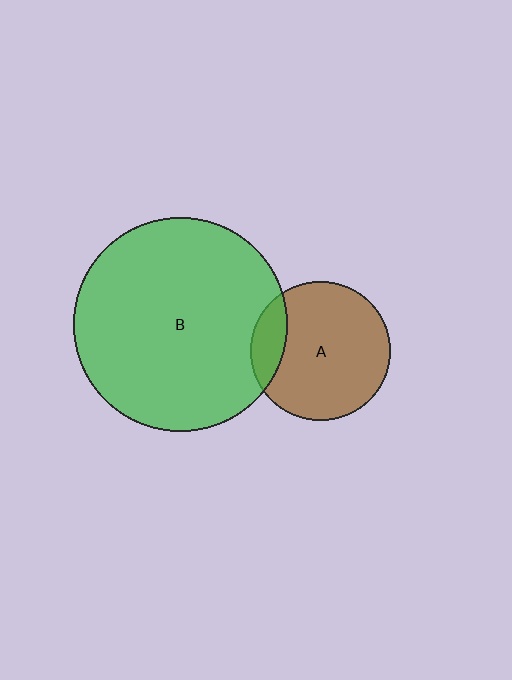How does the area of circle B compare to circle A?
Approximately 2.4 times.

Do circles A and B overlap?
Yes.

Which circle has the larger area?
Circle B (green).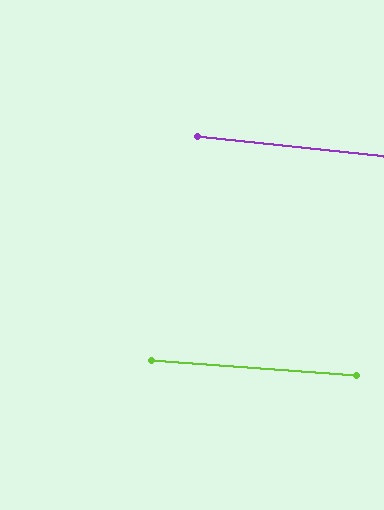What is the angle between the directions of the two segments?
Approximately 2 degrees.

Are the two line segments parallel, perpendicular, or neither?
Parallel — their directions differ by only 2.0°.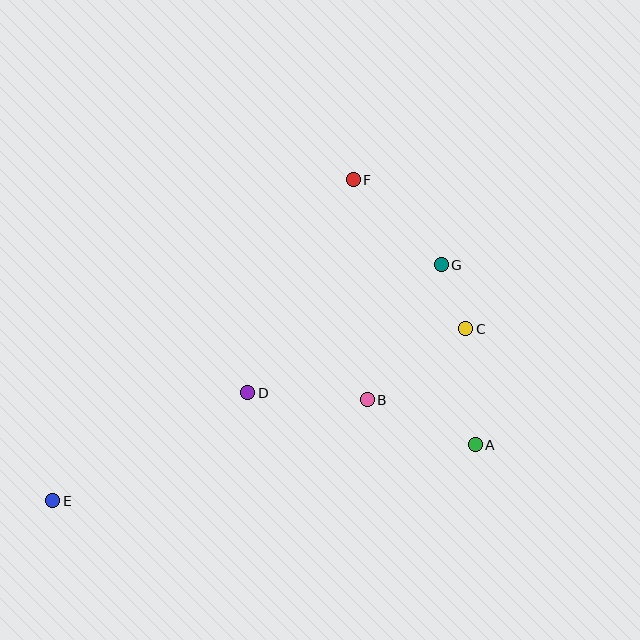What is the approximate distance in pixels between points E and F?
The distance between E and F is approximately 440 pixels.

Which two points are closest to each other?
Points C and G are closest to each other.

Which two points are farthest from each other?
Points E and G are farthest from each other.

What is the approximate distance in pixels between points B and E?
The distance between B and E is approximately 330 pixels.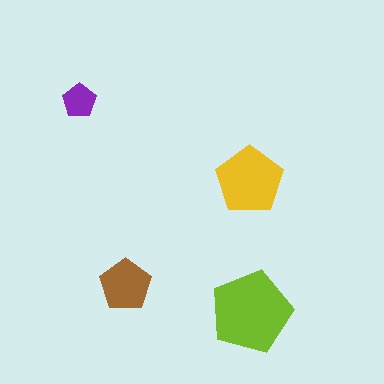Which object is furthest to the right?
The lime pentagon is rightmost.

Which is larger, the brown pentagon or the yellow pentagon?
The yellow one.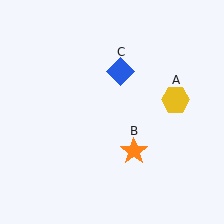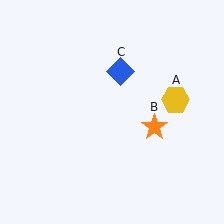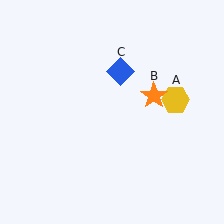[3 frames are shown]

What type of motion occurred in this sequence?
The orange star (object B) rotated counterclockwise around the center of the scene.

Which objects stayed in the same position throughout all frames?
Yellow hexagon (object A) and blue diamond (object C) remained stationary.